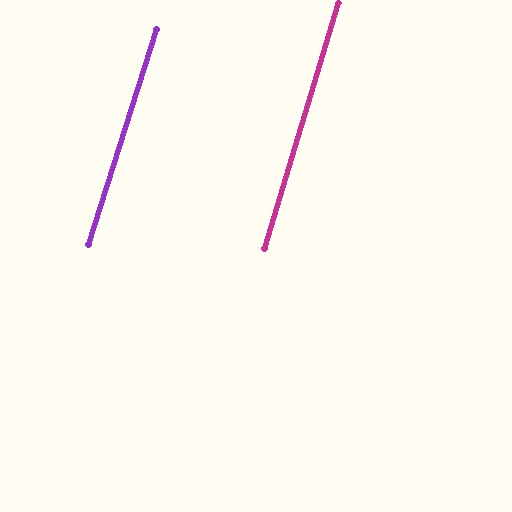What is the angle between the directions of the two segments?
Approximately 1 degree.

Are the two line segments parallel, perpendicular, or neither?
Parallel — their directions differ by only 0.9°.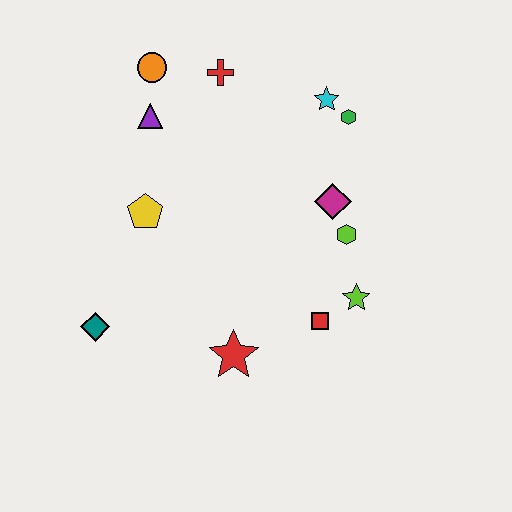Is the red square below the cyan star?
Yes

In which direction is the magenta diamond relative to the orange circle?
The magenta diamond is to the right of the orange circle.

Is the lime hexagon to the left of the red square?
No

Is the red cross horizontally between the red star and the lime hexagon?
No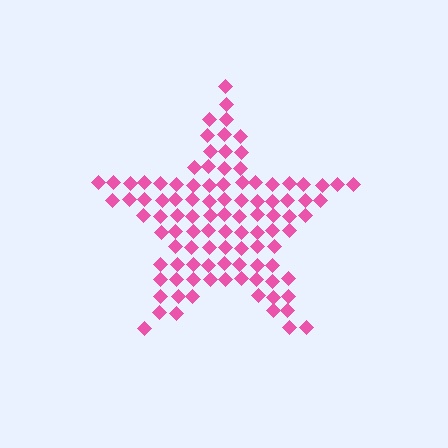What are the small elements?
The small elements are diamonds.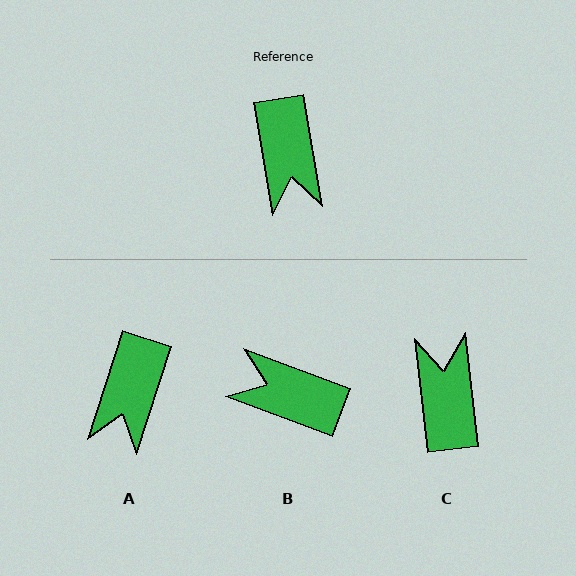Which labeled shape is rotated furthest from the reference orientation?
C, about 177 degrees away.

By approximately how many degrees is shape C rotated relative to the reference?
Approximately 177 degrees counter-clockwise.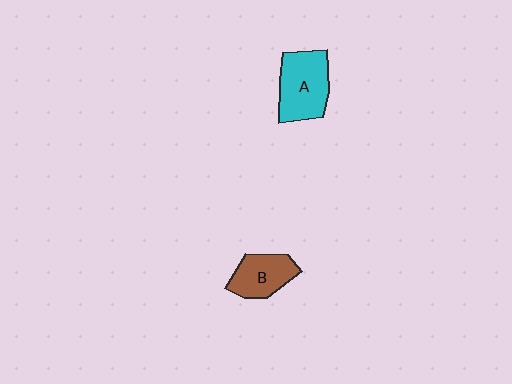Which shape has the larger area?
Shape A (cyan).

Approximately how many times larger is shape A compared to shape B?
Approximately 1.4 times.